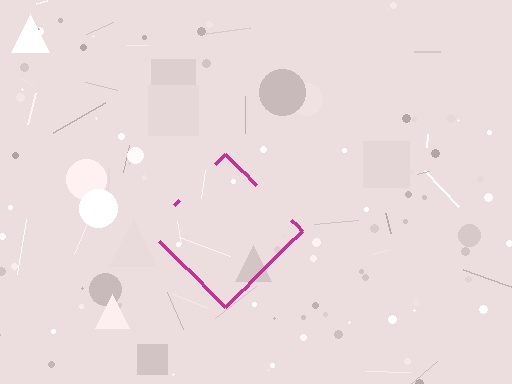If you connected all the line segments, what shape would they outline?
They would outline a diamond.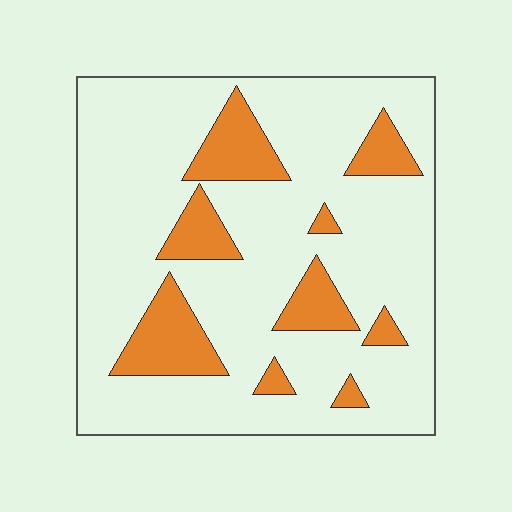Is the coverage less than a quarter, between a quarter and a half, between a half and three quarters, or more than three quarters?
Less than a quarter.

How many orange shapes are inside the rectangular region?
9.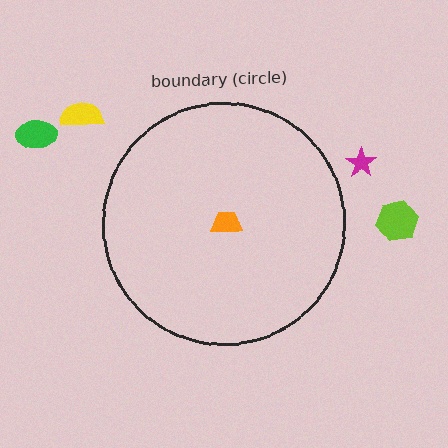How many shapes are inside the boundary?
1 inside, 4 outside.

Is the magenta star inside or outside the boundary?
Outside.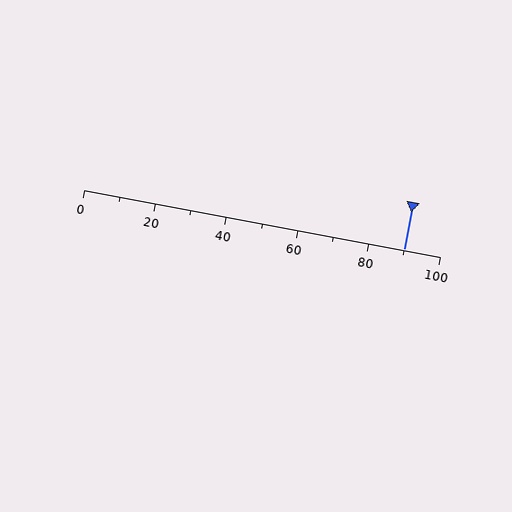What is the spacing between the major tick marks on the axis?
The major ticks are spaced 20 apart.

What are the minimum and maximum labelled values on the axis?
The axis runs from 0 to 100.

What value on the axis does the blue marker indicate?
The marker indicates approximately 90.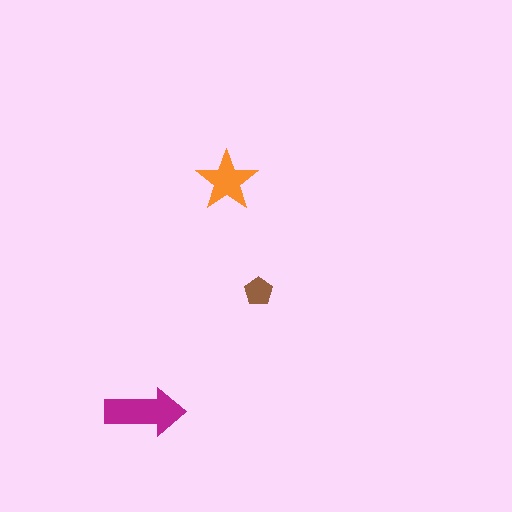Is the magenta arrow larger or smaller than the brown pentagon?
Larger.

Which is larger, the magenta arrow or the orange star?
The magenta arrow.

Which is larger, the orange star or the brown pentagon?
The orange star.